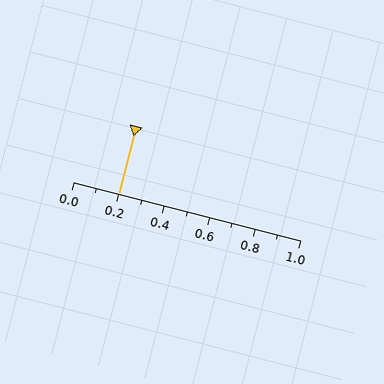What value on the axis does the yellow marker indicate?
The marker indicates approximately 0.2.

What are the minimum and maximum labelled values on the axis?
The axis runs from 0.0 to 1.0.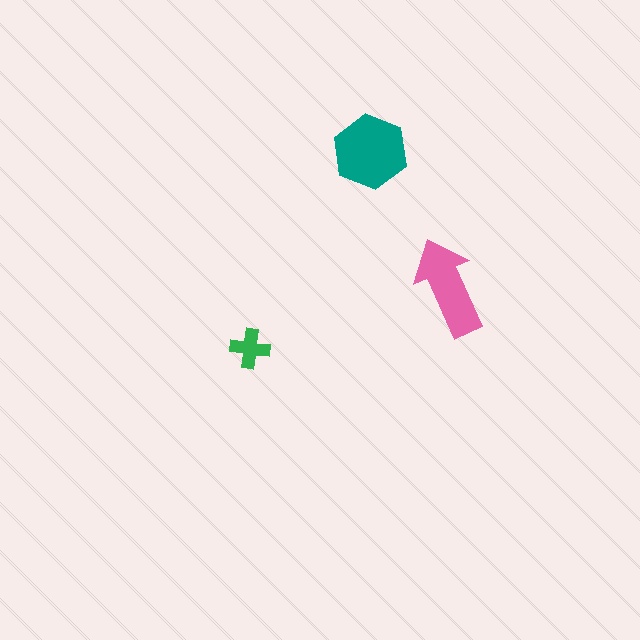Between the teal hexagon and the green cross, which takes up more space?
The teal hexagon.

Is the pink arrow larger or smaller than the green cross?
Larger.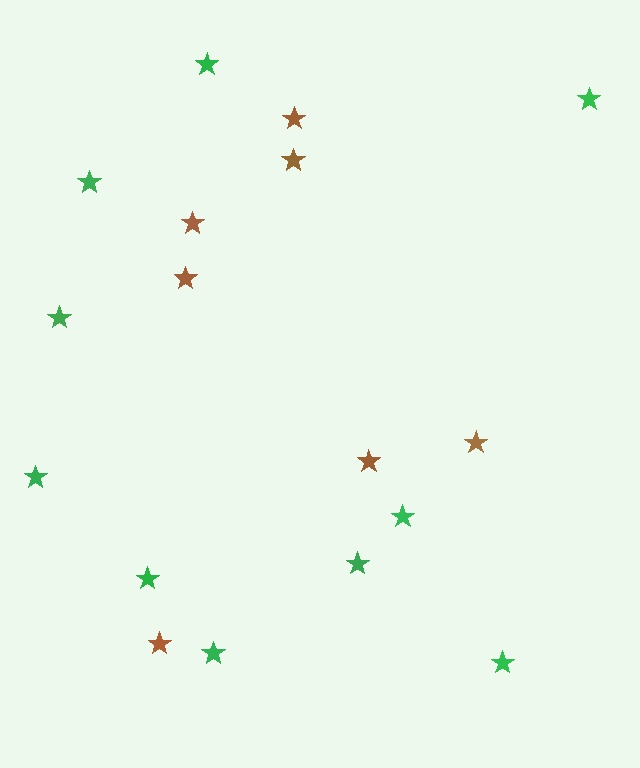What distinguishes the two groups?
There are 2 groups: one group of green stars (10) and one group of brown stars (7).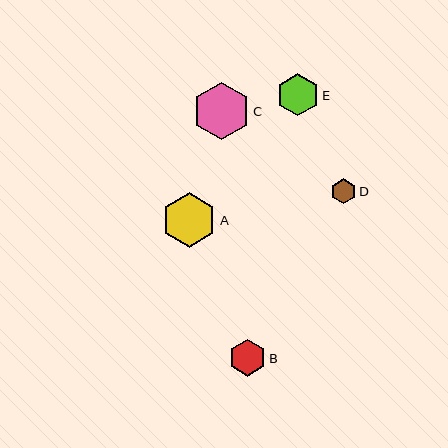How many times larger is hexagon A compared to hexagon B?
Hexagon A is approximately 1.5 times the size of hexagon B.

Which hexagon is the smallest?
Hexagon D is the smallest with a size of approximately 25 pixels.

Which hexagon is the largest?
Hexagon C is the largest with a size of approximately 57 pixels.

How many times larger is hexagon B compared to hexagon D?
Hexagon B is approximately 1.5 times the size of hexagon D.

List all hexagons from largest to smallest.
From largest to smallest: C, A, E, B, D.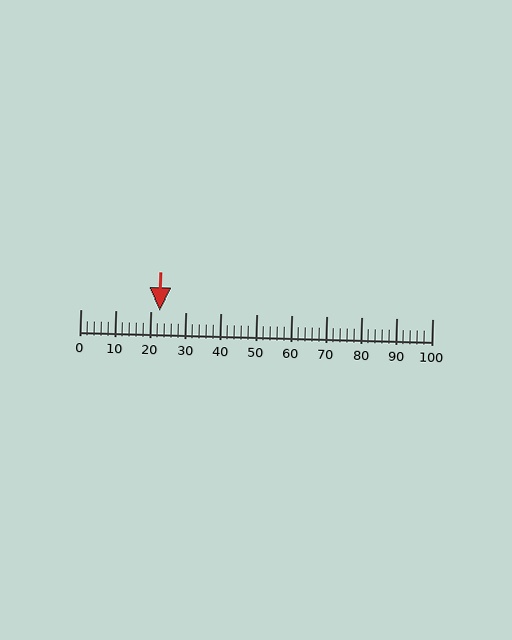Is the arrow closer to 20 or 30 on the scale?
The arrow is closer to 20.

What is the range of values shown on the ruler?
The ruler shows values from 0 to 100.